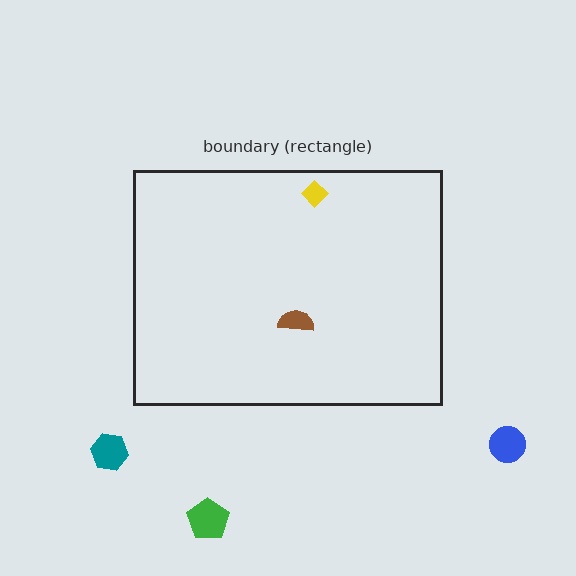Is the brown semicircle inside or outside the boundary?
Inside.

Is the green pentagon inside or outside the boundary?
Outside.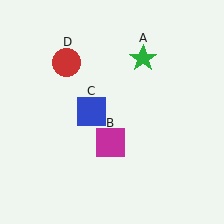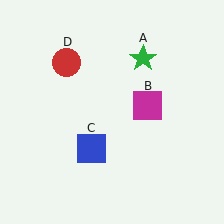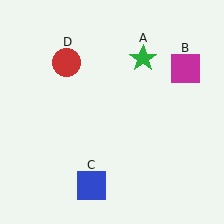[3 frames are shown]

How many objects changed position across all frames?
2 objects changed position: magenta square (object B), blue square (object C).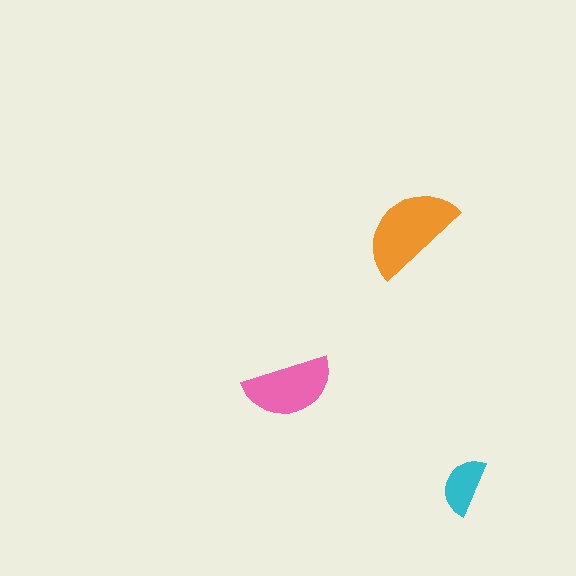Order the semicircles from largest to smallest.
the orange one, the pink one, the cyan one.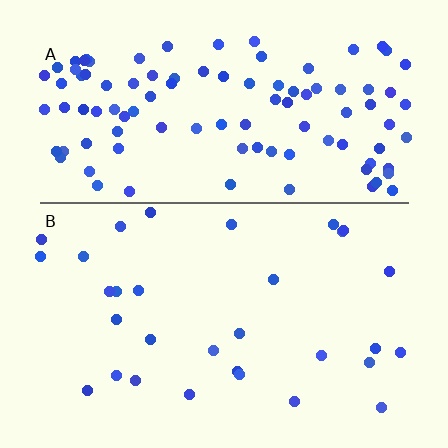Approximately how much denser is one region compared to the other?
Approximately 3.4× — region A over region B.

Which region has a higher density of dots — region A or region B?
A (the top).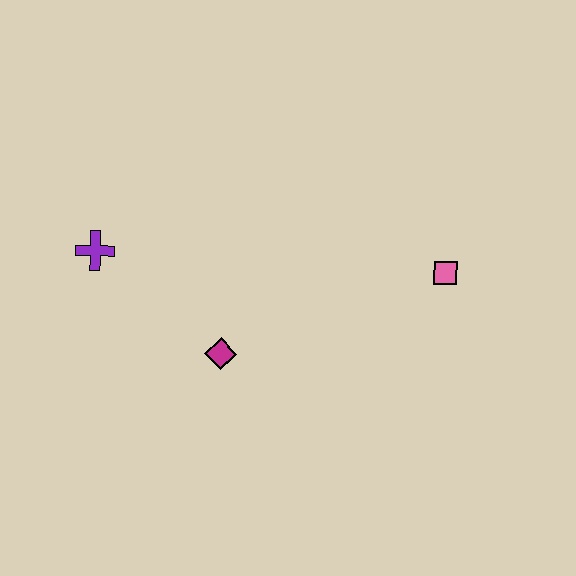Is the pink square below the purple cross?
Yes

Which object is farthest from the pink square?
The purple cross is farthest from the pink square.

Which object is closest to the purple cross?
The magenta diamond is closest to the purple cross.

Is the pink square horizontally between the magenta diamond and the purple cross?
No